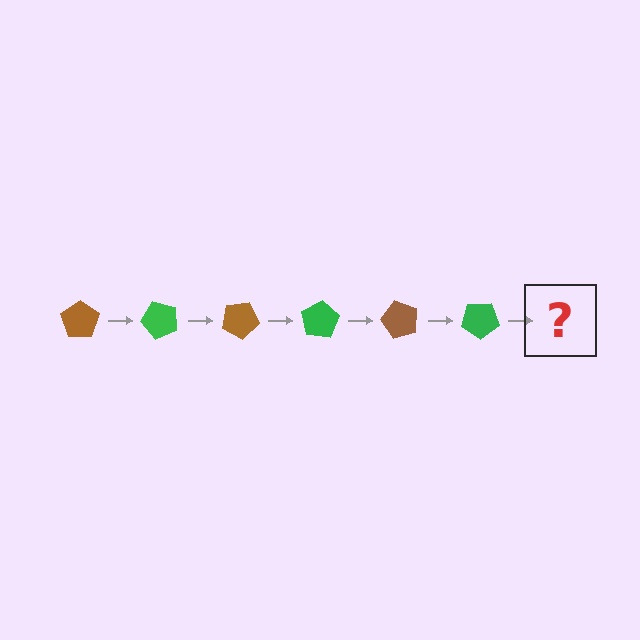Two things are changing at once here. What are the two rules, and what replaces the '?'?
The two rules are that it rotates 50 degrees each step and the color cycles through brown and green. The '?' should be a brown pentagon, rotated 300 degrees from the start.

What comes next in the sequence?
The next element should be a brown pentagon, rotated 300 degrees from the start.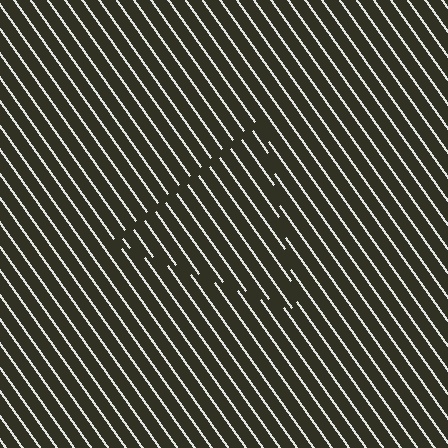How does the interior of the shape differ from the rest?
The interior of the shape contains the same grating, shifted by half a period — the contour is defined by the phase discontinuity where line-ends from the inner and outer gratings abut.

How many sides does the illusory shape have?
3 sides — the line-ends trace a triangle.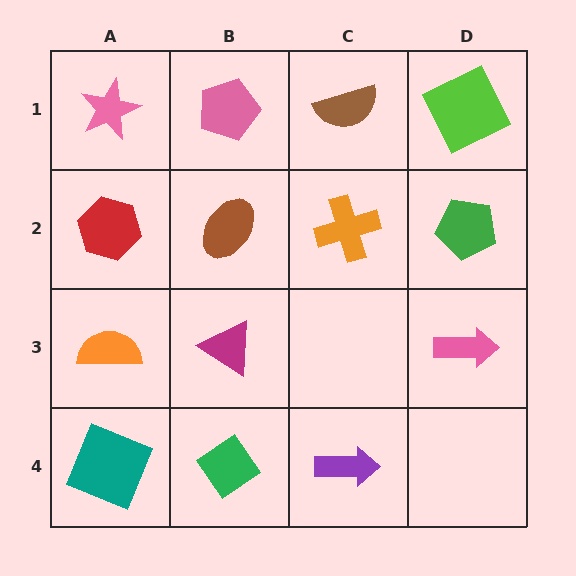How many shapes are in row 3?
3 shapes.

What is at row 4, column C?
A purple arrow.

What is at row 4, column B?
A green diamond.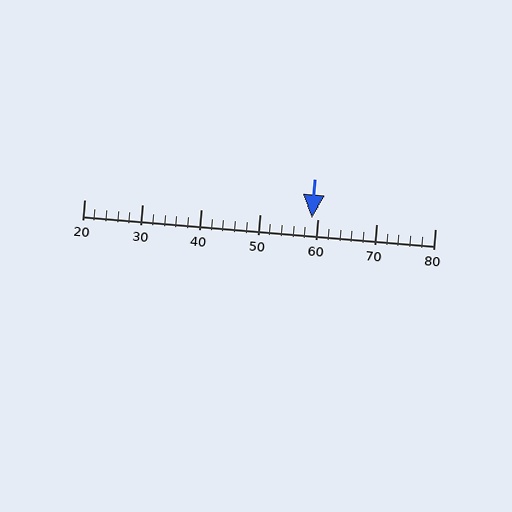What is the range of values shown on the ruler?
The ruler shows values from 20 to 80.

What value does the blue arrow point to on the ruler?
The blue arrow points to approximately 59.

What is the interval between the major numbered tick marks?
The major tick marks are spaced 10 units apart.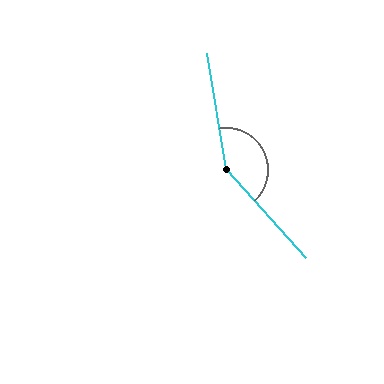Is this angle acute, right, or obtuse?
It is obtuse.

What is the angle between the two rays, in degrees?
Approximately 147 degrees.